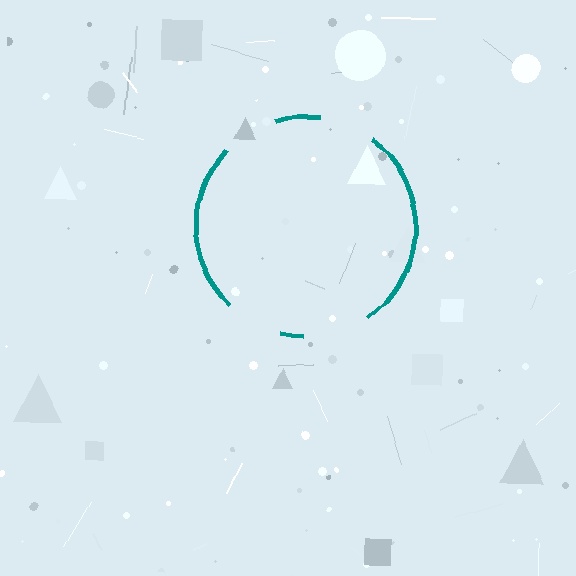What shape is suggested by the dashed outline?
The dashed outline suggests a circle.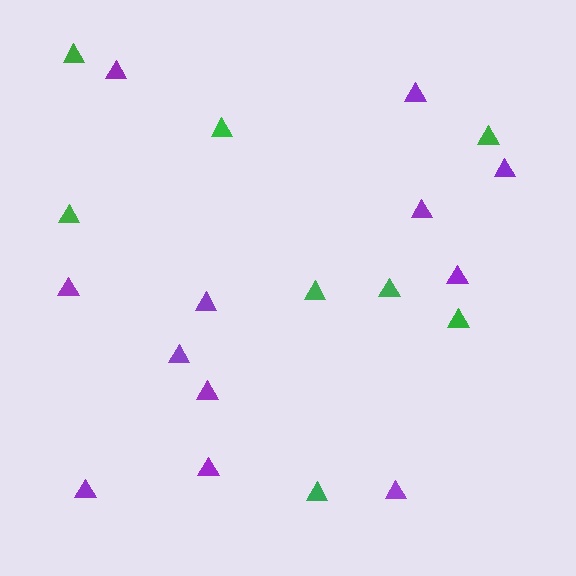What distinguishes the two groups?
There are 2 groups: one group of green triangles (8) and one group of purple triangles (12).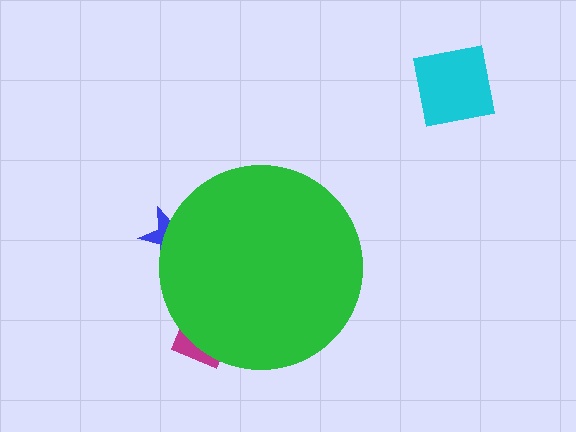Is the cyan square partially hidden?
No, the cyan square is fully visible.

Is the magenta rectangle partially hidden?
Yes, the magenta rectangle is partially hidden behind the green circle.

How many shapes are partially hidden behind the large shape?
2 shapes are partially hidden.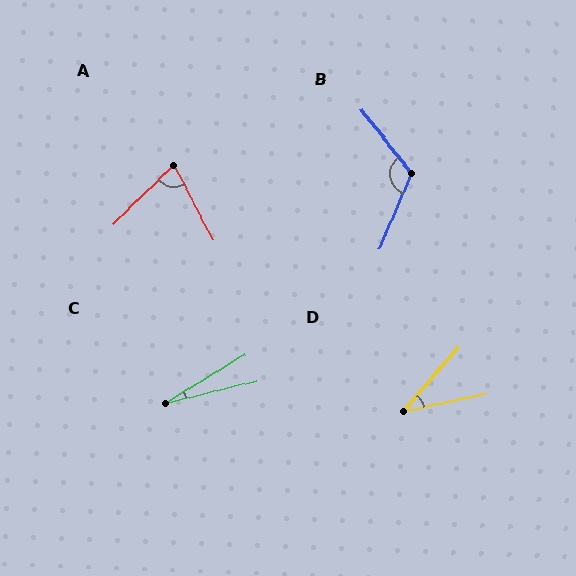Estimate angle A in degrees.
Approximately 73 degrees.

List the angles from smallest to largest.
C (18°), D (37°), A (73°), B (119°).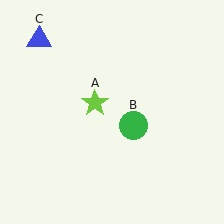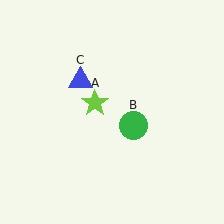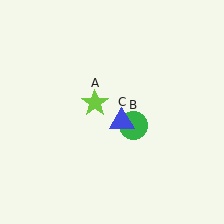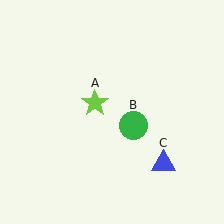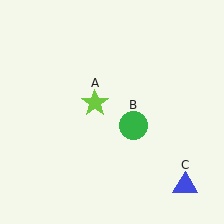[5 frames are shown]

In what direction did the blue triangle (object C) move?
The blue triangle (object C) moved down and to the right.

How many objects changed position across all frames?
1 object changed position: blue triangle (object C).